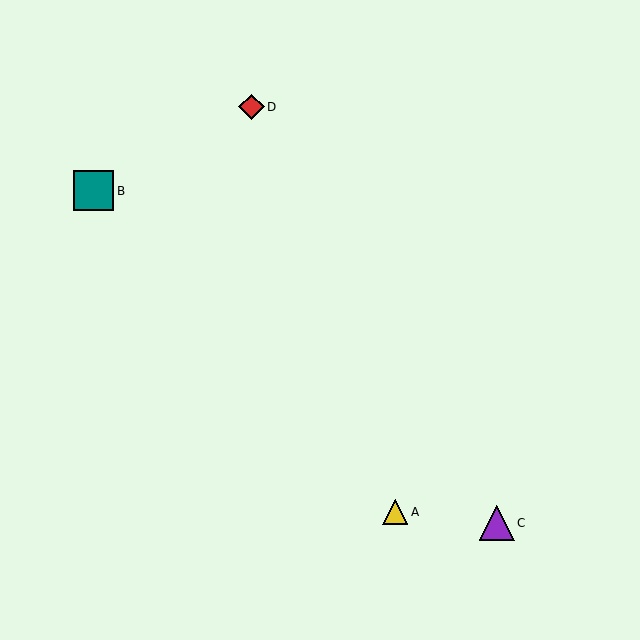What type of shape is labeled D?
Shape D is a red diamond.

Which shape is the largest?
The teal square (labeled B) is the largest.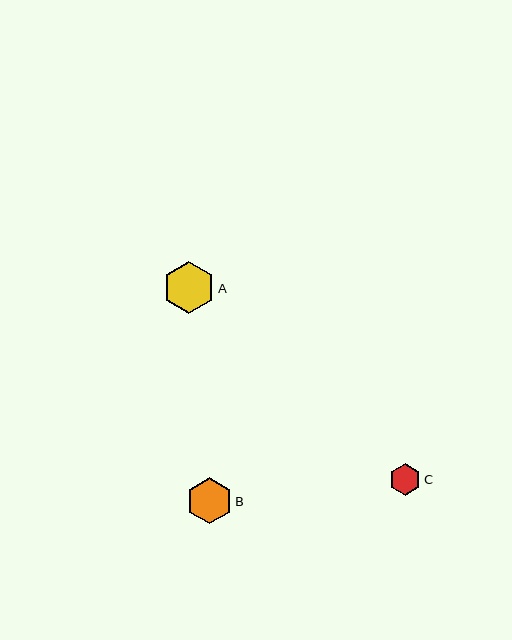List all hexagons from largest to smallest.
From largest to smallest: A, B, C.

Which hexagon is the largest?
Hexagon A is the largest with a size of approximately 52 pixels.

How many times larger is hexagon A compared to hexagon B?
Hexagon A is approximately 1.1 times the size of hexagon B.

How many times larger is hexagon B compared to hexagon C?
Hexagon B is approximately 1.5 times the size of hexagon C.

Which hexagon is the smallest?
Hexagon C is the smallest with a size of approximately 32 pixels.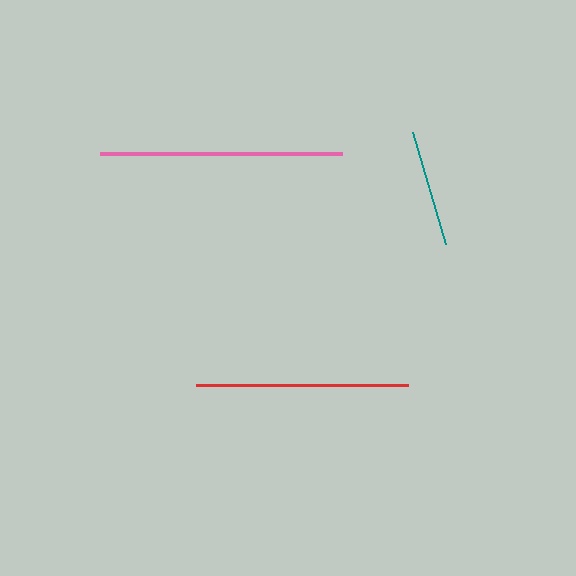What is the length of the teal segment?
The teal segment is approximately 117 pixels long.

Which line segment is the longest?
The pink line is the longest at approximately 242 pixels.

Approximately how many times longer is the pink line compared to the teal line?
The pink line is approximately 2.1 times the length of the teal line.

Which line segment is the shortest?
The teal line is the shortest at approximately 117 pixels.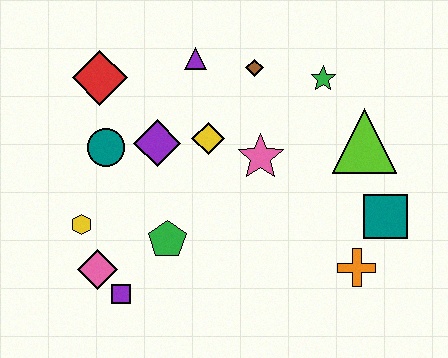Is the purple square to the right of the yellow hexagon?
Yes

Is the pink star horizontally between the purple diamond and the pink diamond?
No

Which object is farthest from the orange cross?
The red diamond is farthest from the orange cross.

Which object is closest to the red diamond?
The teal circle is closest to the red diamond.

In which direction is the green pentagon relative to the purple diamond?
The green pentagon is below the purple diamond.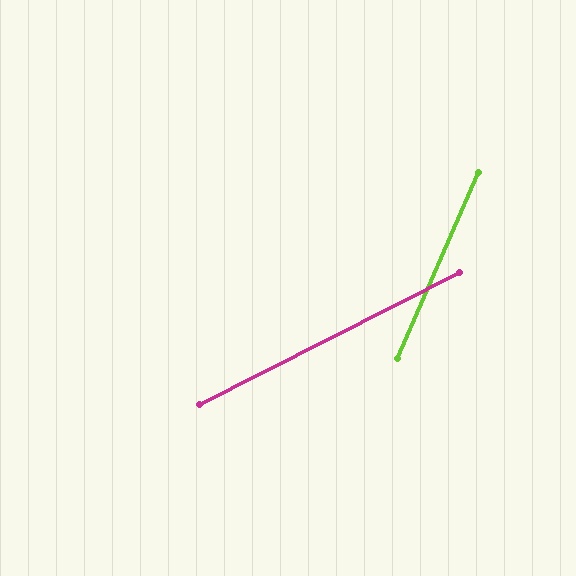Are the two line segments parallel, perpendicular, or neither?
Neither parallel nor perpendicular — they differ by about 40°.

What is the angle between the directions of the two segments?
Approximately 40 degrees.